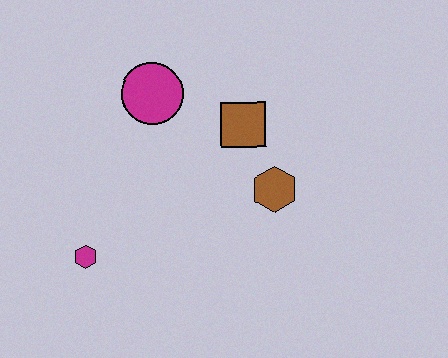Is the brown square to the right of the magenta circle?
Yes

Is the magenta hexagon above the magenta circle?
No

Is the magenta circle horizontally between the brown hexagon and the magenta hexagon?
Yes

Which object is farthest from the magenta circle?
The magenta hexagon is farthest from the magenta circle.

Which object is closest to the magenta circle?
The brown square is closest to the magenta circle.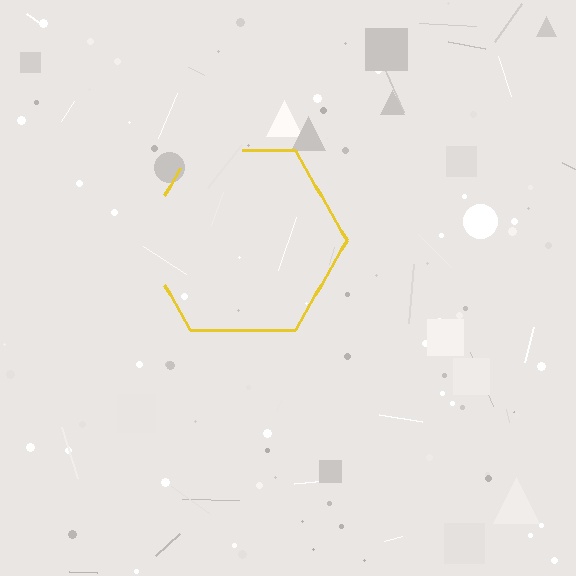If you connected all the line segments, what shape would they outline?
They would outline a hexagon.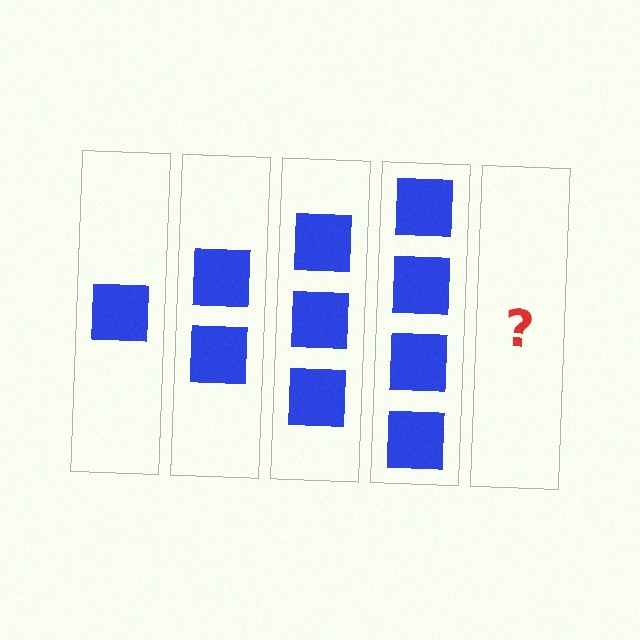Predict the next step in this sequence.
The next step is 5 squares.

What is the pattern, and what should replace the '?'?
The pattern is that each step adds one more square. The '?' should be 5 squares.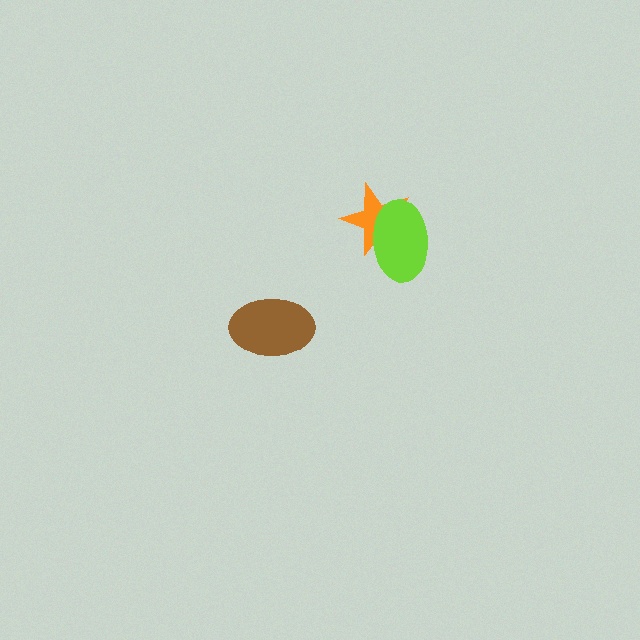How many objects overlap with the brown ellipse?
0 objects overlap with the brown ellipse.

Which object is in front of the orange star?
The lime ellipse is in front of the orange star.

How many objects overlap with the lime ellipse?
1 object overlaps with the lime ellipse.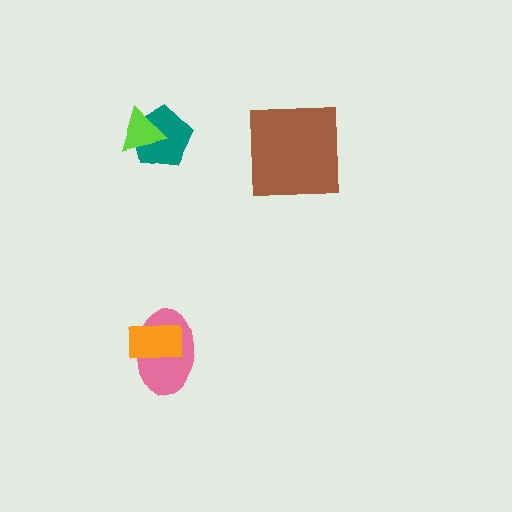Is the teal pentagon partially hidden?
Yes, it is partially covered by another shape.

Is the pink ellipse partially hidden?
Yes, it is partially covered by another shape.